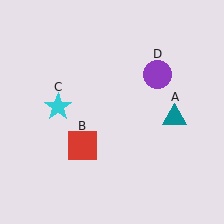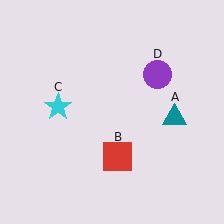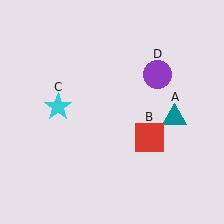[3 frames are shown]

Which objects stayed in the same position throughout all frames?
Teal triangle (object A) and cyan star (object C) and purple circle (object D) remained stationary.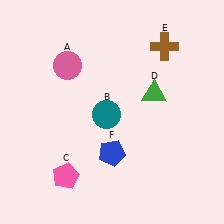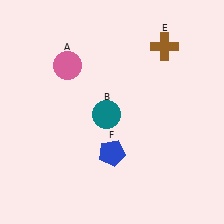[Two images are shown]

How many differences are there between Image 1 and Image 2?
There are 2 differences between the two images.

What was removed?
The green triangle (D), the pink pentagon (C) were removed in Image 2.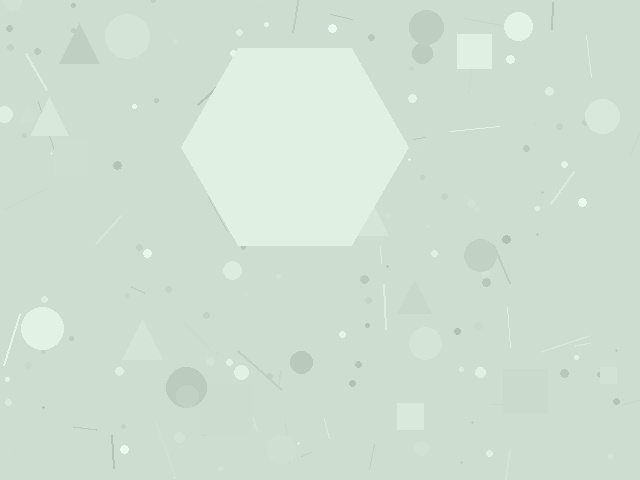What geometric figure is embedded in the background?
A hexagon is embedded in the background.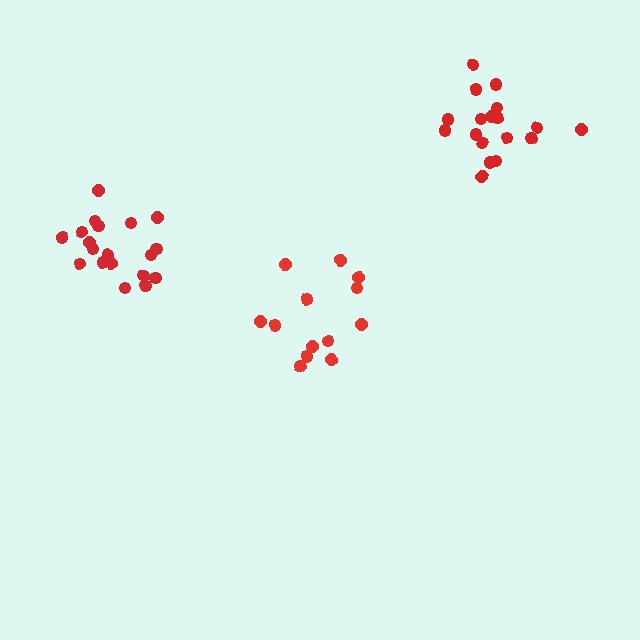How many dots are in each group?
Group 1: 18 dots, Group 2: 13 dots, Group 3: 19 dots (50 total).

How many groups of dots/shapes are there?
There are 3 groups.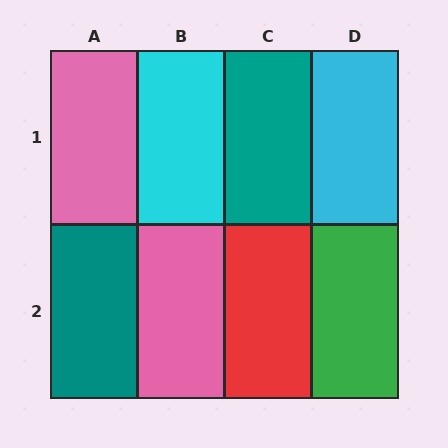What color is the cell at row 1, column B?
Cyan.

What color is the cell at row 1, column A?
Pink.